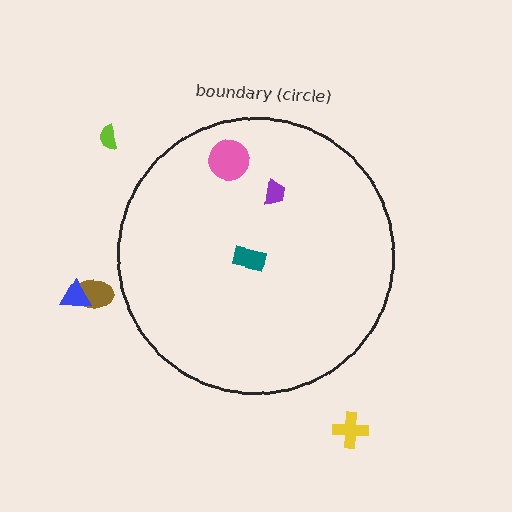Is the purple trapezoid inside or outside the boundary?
Inside.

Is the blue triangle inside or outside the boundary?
Outside.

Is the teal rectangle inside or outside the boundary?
Inside.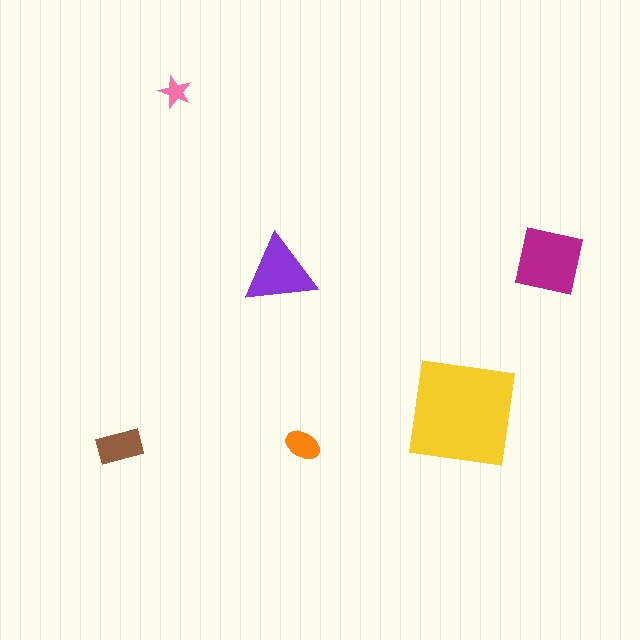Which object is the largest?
The yellow square.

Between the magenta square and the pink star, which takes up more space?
The magenta square.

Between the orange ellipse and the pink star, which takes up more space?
The orange ellipse.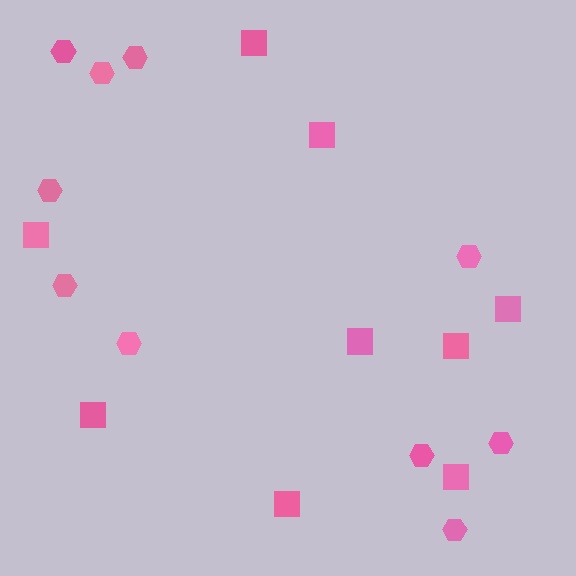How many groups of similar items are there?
There are 2 groups: one group of hexagons (10) and one group of squares (9).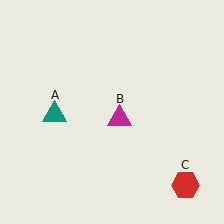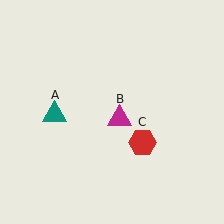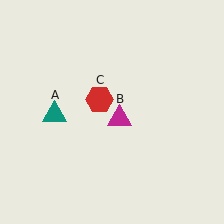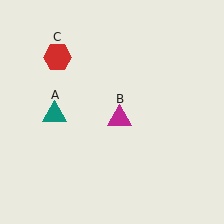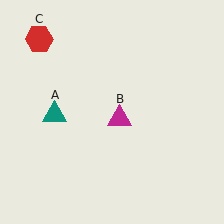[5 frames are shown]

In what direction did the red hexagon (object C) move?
The red hexagon (object C) moved up and to the left.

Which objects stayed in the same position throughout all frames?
Teal triangle (object A) and magenta triangle (object B) remained stationary.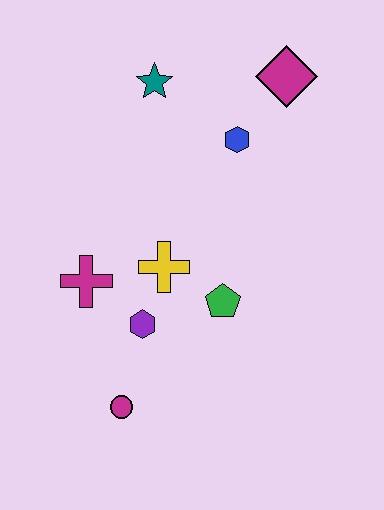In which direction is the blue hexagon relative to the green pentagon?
The blue hexagon is above the green pentagon.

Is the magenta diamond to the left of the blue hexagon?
No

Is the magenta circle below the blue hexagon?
Yes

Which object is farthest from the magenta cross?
The magenta diamond is farthest from the magenta cross.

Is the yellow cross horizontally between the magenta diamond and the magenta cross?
Yes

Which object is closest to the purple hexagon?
The yellow cross is closest to the purple hexagon.